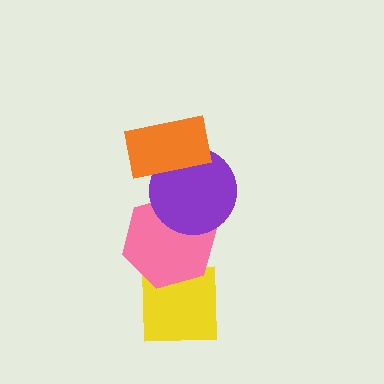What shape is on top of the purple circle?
The orange rectangle is on top of the purple circle.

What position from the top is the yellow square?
The yellow square is 4th from the top.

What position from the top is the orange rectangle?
The orange rectangle is 1st from the top.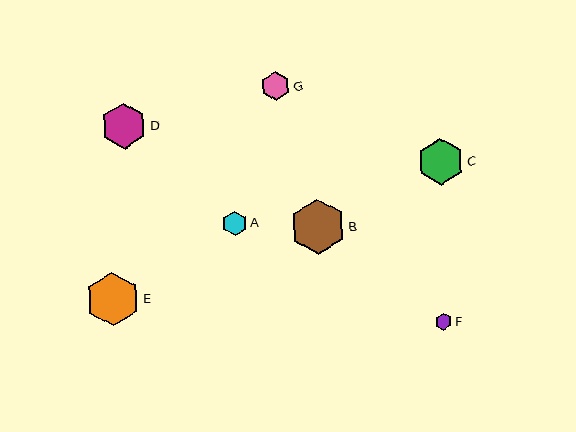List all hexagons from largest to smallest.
From largest to smallest: B, E, C, D, G, A, F.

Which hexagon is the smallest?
Hexagon F is the smallest with a size of approximately 16 pixels.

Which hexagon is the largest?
Hexagon B is the largest with a size of approximately 55 pixels.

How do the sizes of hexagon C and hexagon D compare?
Hexagon C and hexagon D are approximately the same size.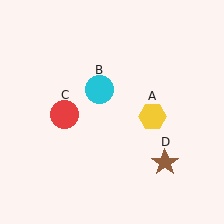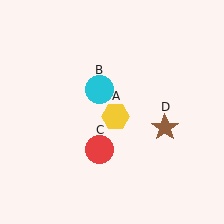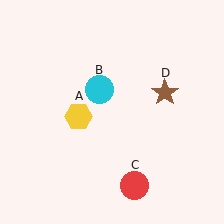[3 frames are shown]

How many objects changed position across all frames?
3 objects changed position: yellow hexagon (object A), red circle (object C), brown star (object D).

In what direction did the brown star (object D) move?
The brown star (object D) moved up.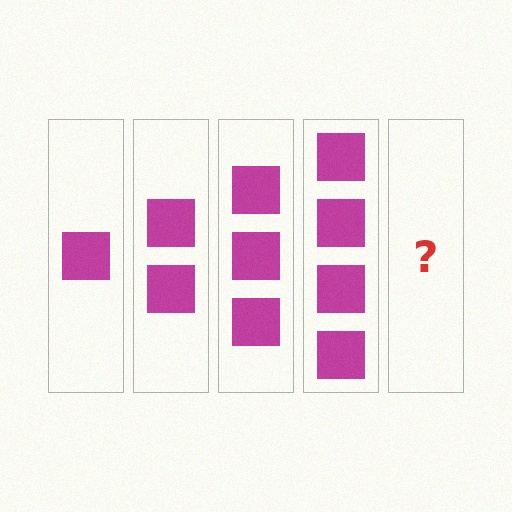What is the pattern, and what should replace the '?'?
The pattern is that each step adds one more square. The '?' should be 5 squares.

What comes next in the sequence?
The next element should be 5 squares.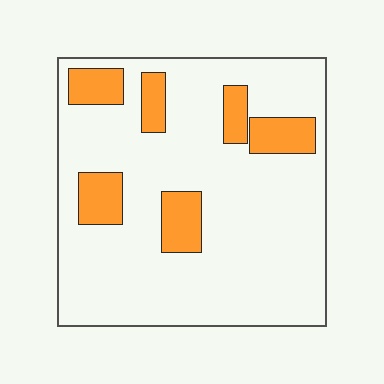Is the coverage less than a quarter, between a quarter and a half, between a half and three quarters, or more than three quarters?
Less than a quarter.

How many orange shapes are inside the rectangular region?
6.